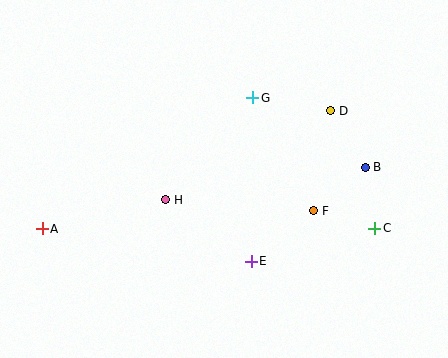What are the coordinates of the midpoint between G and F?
The midpoint between G and F is at (283, 154).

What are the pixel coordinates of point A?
Point A is at (42, 229).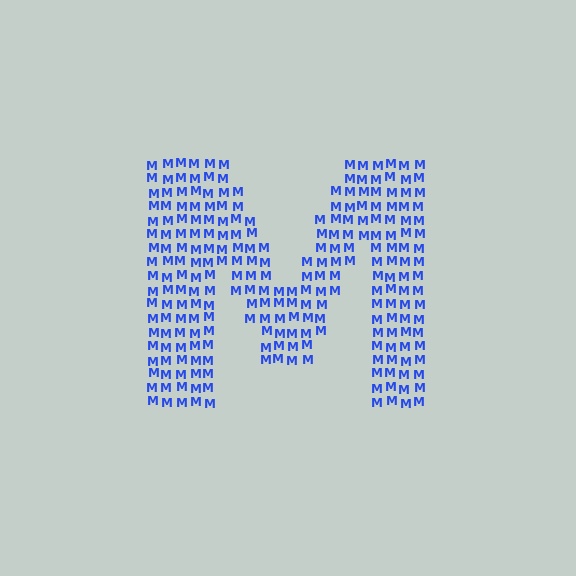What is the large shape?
The large shape is the letter M.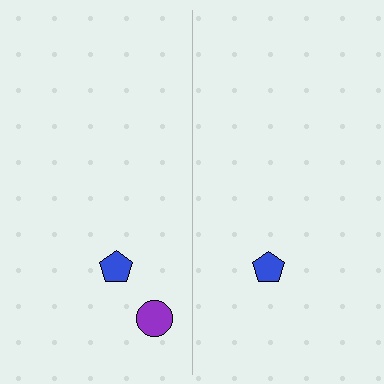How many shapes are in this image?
There are 3 shapes in this image.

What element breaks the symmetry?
A purple circle is missing from the right side.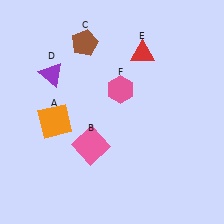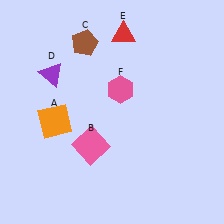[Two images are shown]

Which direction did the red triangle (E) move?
The red triangle (E) moved up.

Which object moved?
The red triangle (E) moved up.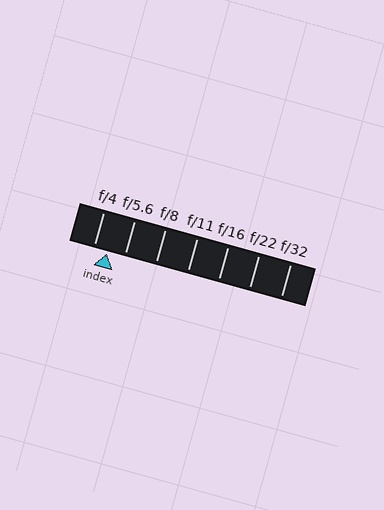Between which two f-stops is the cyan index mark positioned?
The index mark is between f/4 and f/5.6.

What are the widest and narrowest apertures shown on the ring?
The widest aperture shown is f/4 and the narrowest is f/32.